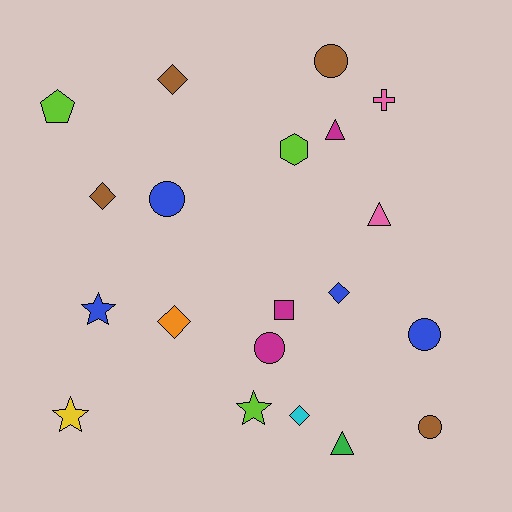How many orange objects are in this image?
There is 1 orange object.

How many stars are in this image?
There are 3 stars.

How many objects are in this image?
There are 20 objects.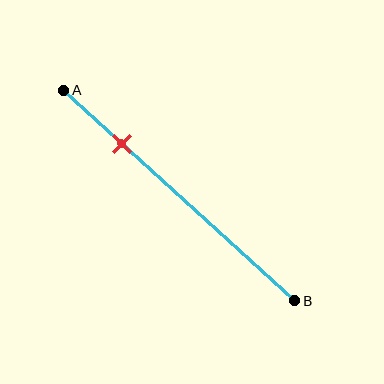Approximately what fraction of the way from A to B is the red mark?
The red mark is approximately 25% of the way from A to B.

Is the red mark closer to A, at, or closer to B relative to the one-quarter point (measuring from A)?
The red mark is approximately at the one-quarter point of segment AB.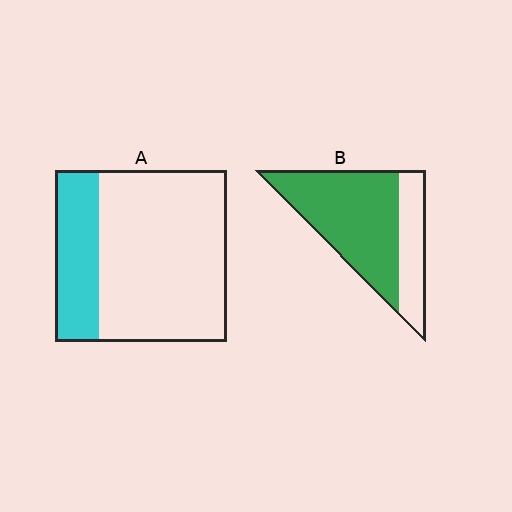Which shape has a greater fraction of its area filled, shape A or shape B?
Shape B.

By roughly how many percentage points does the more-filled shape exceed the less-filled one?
By roughly 45 percentage points (B over A).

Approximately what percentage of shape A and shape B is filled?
A is approximately 25% and B is approximately 70%.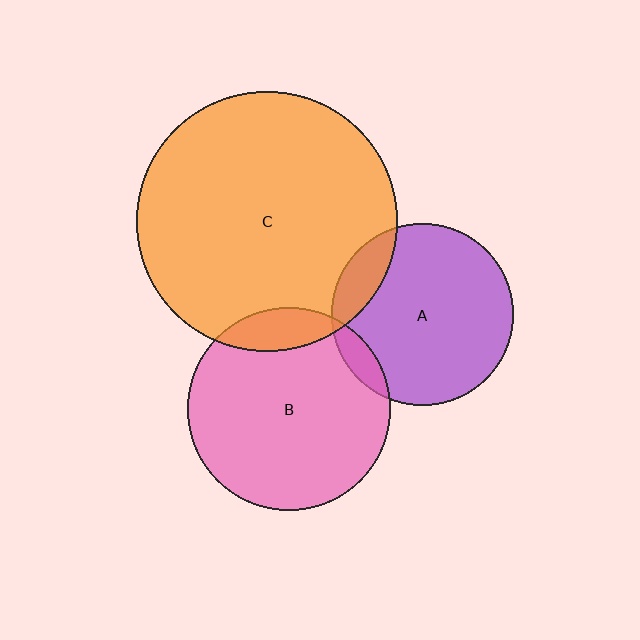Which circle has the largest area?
Circle C (orange).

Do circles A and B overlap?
Yes.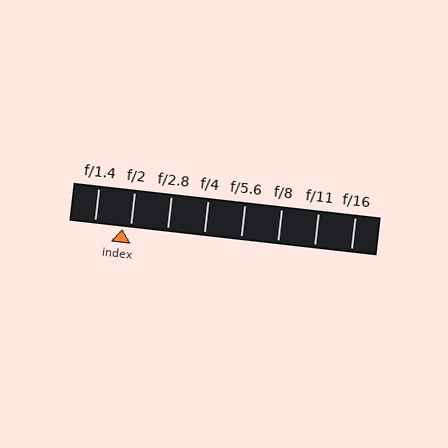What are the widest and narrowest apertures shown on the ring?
The widest aperture shown is f/1.4 and the narrowest is f/16.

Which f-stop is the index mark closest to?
The index mark is closest to f/2.